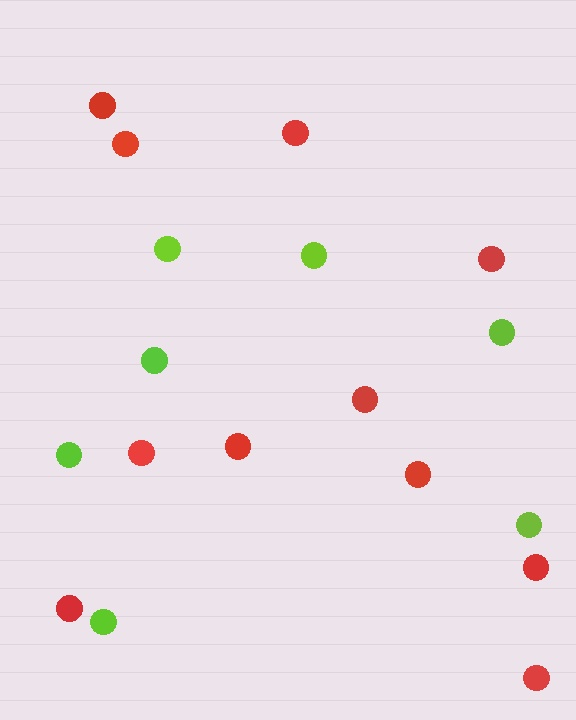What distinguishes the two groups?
There are 2 groups: one group of red circles (11) and one group of lime circles (7).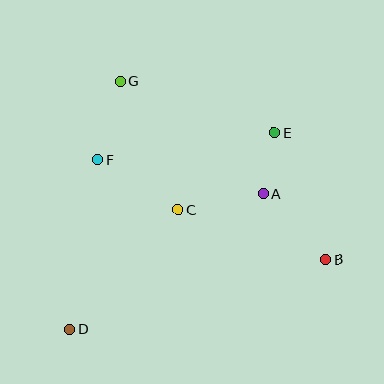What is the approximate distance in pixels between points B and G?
The distance between B and G is approximately 272 pixels.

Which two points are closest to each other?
Points A and E are closest to each other.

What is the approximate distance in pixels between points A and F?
The distance between A and F is approximately 169 pixels.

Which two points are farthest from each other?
Points D and E are farthest from each other.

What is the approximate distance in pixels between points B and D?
The distance between B and D is approximately 265 pixels.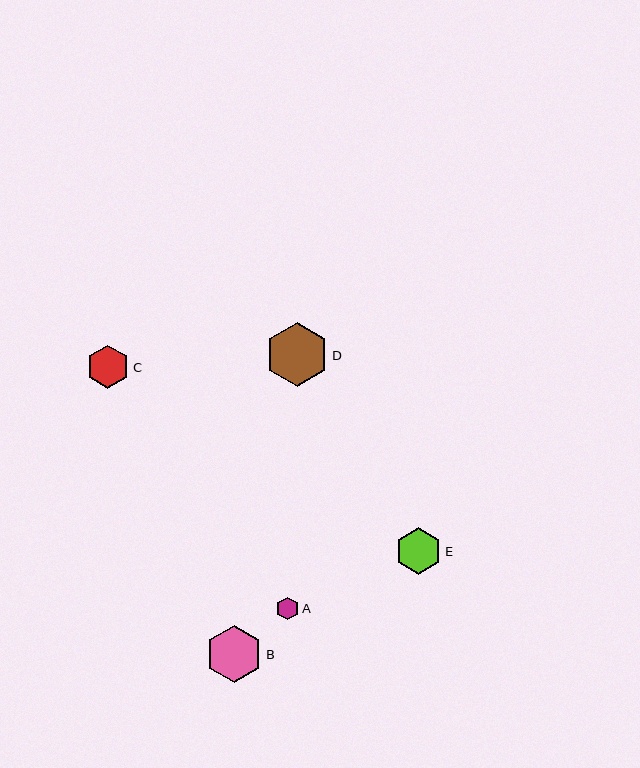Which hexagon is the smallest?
Hexagon A is the smallest with a size of approximately 23 pixels.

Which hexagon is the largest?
Hexagon D is the largest with a size of approximately 63 pixels.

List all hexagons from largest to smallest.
From largest to smallest: D, B, E, C, A.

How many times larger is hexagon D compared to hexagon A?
Hexagon D is approximately 2.8 times the size of hexagon A.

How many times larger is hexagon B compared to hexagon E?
Hexagon B is approximately 1.2 times the size of hexagon E.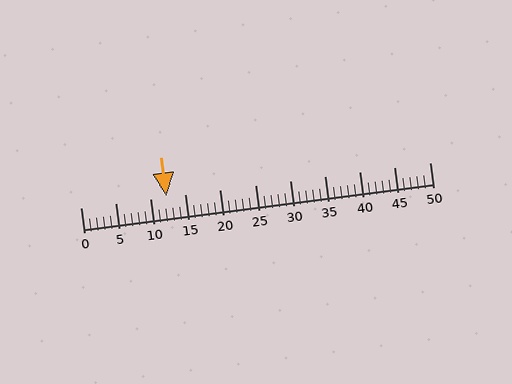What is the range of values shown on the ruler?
The ruler shows values from 0 to 50.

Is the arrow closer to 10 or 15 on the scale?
The arrow is closer to 10.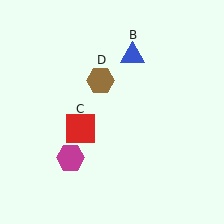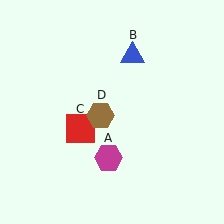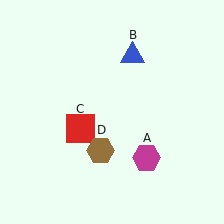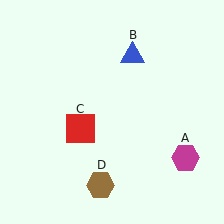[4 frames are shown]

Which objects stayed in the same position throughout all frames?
Blue triangle (object B) and red square (object C) remained stationary.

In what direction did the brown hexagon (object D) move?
The brown hexagon (object D) moved down.